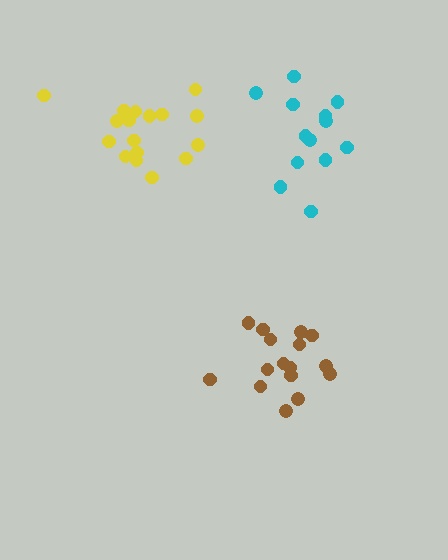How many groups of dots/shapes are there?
There are 3 groups.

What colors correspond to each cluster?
The clusters are colored: yellow, cyan, brown.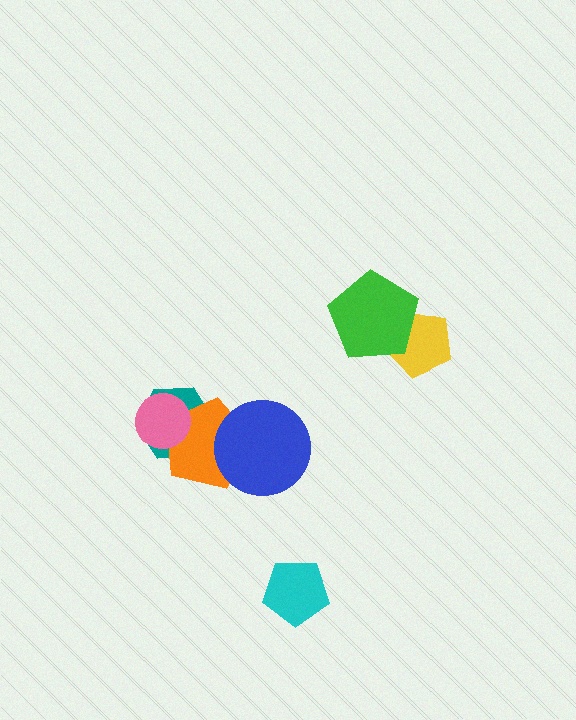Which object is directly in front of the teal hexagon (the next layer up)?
The orange pentagon is directly in front of the teal hexagon.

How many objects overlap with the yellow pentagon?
1 object overlaps with the yellow pentagon.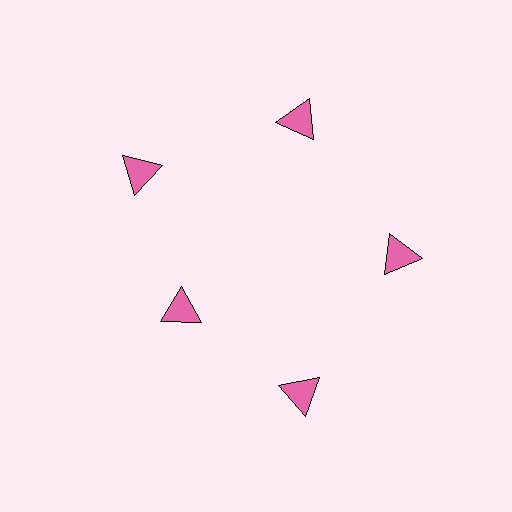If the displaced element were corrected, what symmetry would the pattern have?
It would have 5-fold rotational symmetry — the pattern would map onto itself every 72 degrees.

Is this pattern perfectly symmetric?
No. The 5 pink triangles are arranged in a ring, but one element near the 8 o'clock position is pulled inward toward the center, breaking the 5-fold rotational symmetry.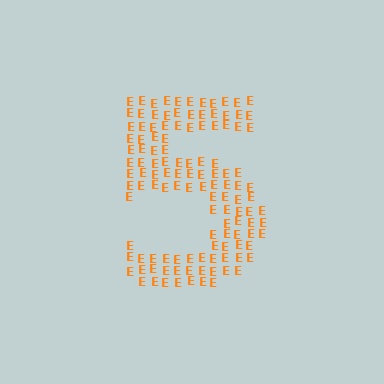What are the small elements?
The small elements are letter E's.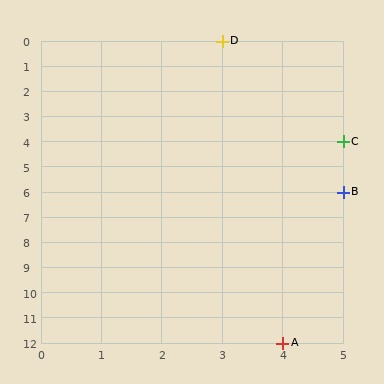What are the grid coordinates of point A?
Point A is at grid coordinates (4, 12).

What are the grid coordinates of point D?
Point D is at grid coordinates (3, 0).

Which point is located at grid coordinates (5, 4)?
Point C is at (5, 4).